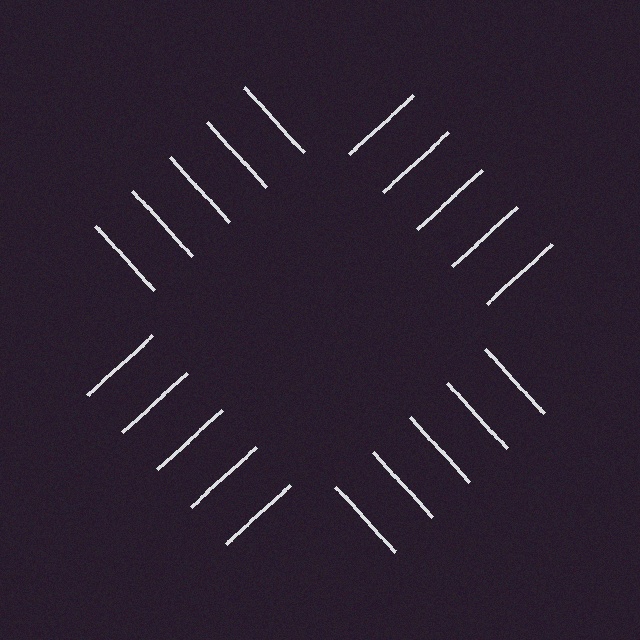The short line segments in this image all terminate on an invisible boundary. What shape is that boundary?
An illusory square — the line segments terminate on its edges but no continuous stroke is drawn.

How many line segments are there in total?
20 — 5 along each of the 4 edges.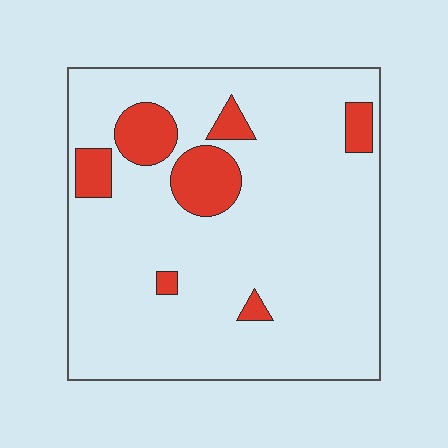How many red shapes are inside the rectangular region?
7.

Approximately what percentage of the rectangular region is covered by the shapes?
Approximately 15%.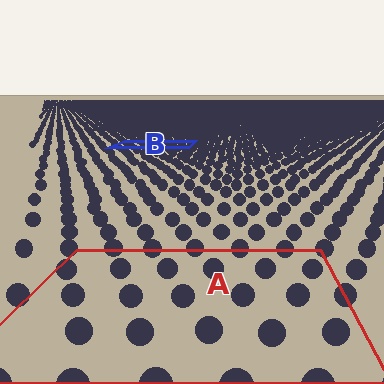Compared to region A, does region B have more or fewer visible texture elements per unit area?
Region B has more texture elements per unit area — they are packed more densely because it is farther away.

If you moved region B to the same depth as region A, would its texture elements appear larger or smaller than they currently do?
They would appear larger. At a closer depth, the same texture elements are projected at a bigger on-screen size.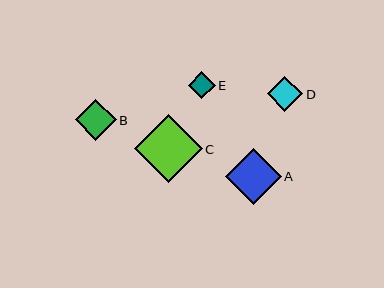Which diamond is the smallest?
Diamond E is the smallest with a size of approximately 27 pixels.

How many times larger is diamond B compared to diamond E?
Diamond B is approximately 1.5 times the size of diamond E.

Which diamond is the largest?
Diamond C is the largest with a size of approximately 67 pixels.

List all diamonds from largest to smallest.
From largest to smallest: C, A, B, D, E.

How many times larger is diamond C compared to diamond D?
Diamond C is approximately 1.9 times the size of diamond D.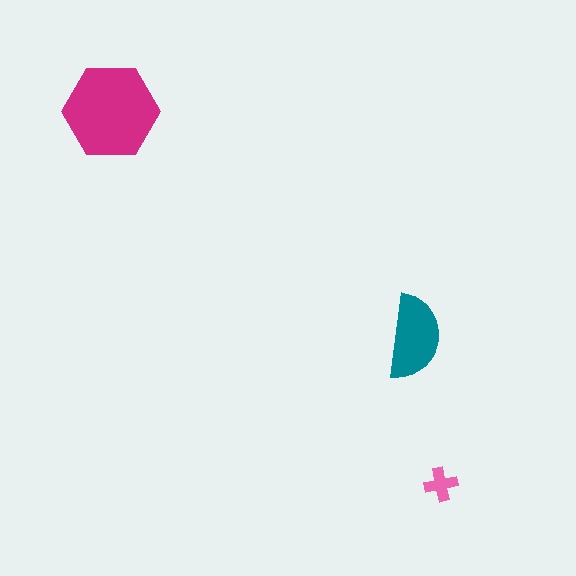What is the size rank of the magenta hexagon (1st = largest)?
1st.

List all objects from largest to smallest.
The magenta hexagon, the teal semicircle, the pink cross.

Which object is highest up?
The magenta hexagon is topmost.